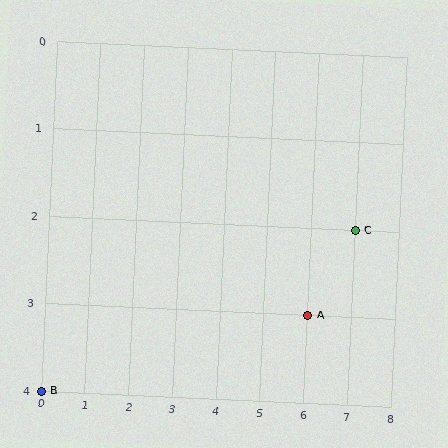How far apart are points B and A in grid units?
Points B and A are 6 columns and 1 row apart (about 6.1 grid units diagonally).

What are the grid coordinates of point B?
Point B is at grid coordinates (0, 4).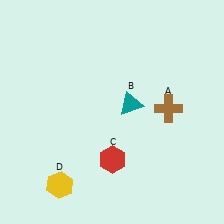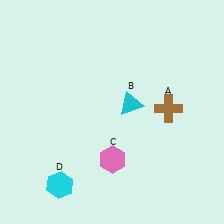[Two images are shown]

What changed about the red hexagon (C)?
In Image 1, C is red. In Image 2, it changed to pink.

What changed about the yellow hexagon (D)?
In Image 1, D is yellow. In Image 2, it changed to cyan.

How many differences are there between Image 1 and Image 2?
There are 3 differences between the two images.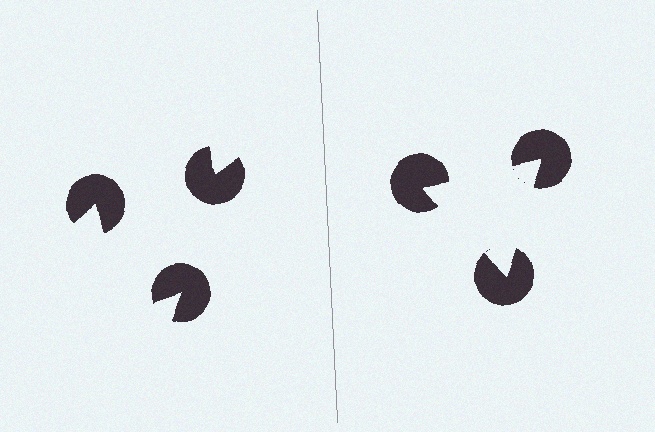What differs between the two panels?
The pac-man discs are positioned identically on both sides; only the wedge orientations differ. On the right they align to a triangle; on the left they are misaligned.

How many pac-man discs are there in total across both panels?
6 — 3 on each side.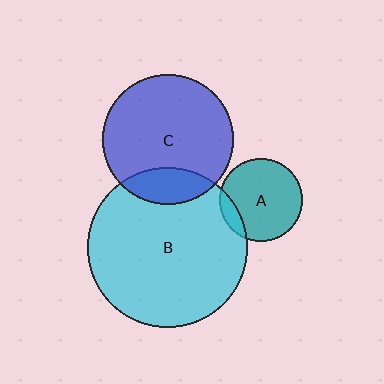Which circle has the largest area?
Circle B (cyan).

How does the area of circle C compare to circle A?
Approximately 2.5 times.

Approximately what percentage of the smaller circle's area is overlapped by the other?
Approximately 20%.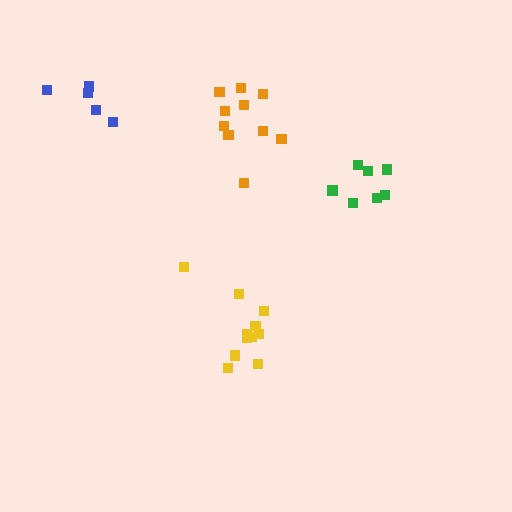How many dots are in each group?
Group 1: 11 dots, Group 2: 10 dots, Group 3: 7 dots, Group 4: 5 dots (33 total).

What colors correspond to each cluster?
The clusters are colored: yellow, orange, green, blue.